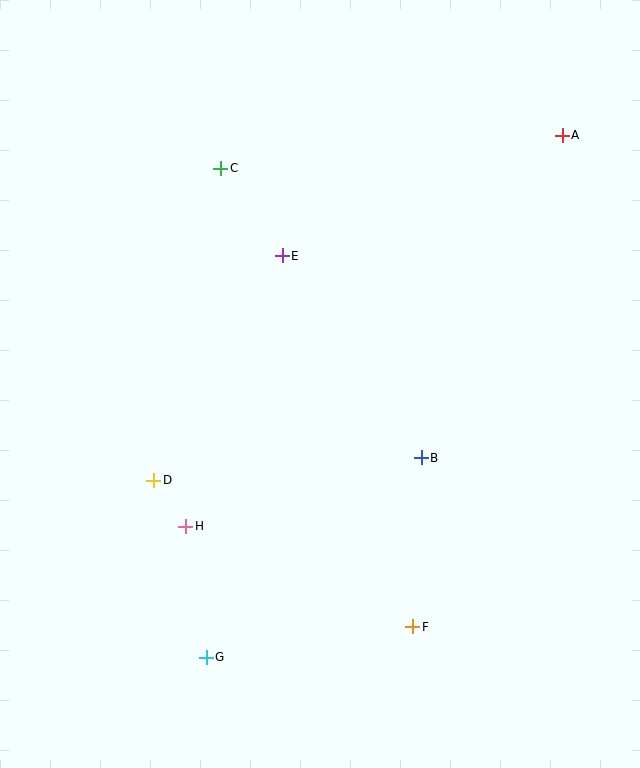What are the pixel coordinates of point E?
Point E is at (282, 256).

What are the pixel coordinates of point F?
Point F is at (413, 627).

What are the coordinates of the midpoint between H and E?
The midpoint between H and E is at (234, 391).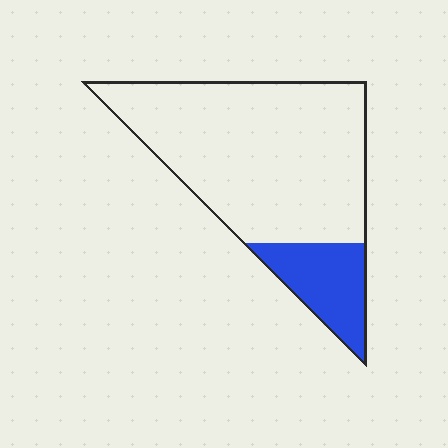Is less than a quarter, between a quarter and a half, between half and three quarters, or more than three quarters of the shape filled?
Less than a quarter.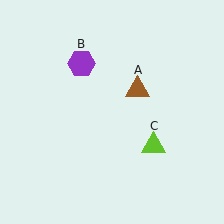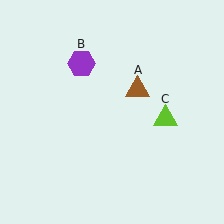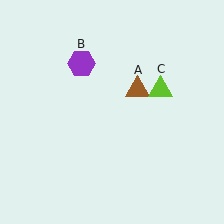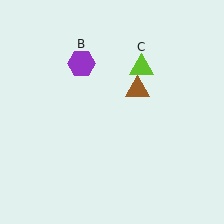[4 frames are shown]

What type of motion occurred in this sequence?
The lime triangle (object C) rotated counterclockwise around the center of the scene.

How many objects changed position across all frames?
1 object changed position: lime triangle (object C).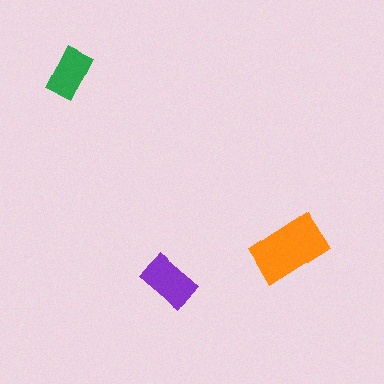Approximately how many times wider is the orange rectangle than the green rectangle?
About 1.5 times wider.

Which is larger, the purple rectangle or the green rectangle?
The purple one.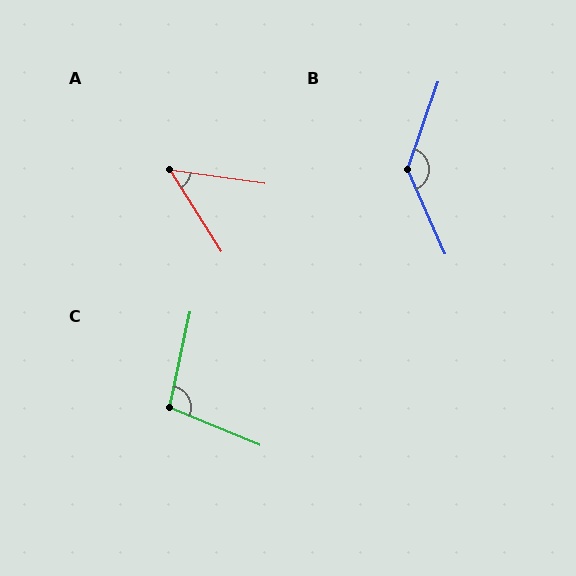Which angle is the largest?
B, at approximately 136 degrees.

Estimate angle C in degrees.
Approximately 100 degrees.